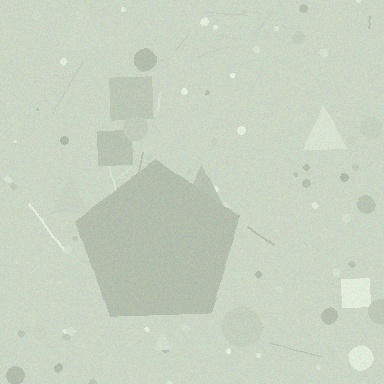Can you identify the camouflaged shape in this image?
The camouflaged shape is a pentagon.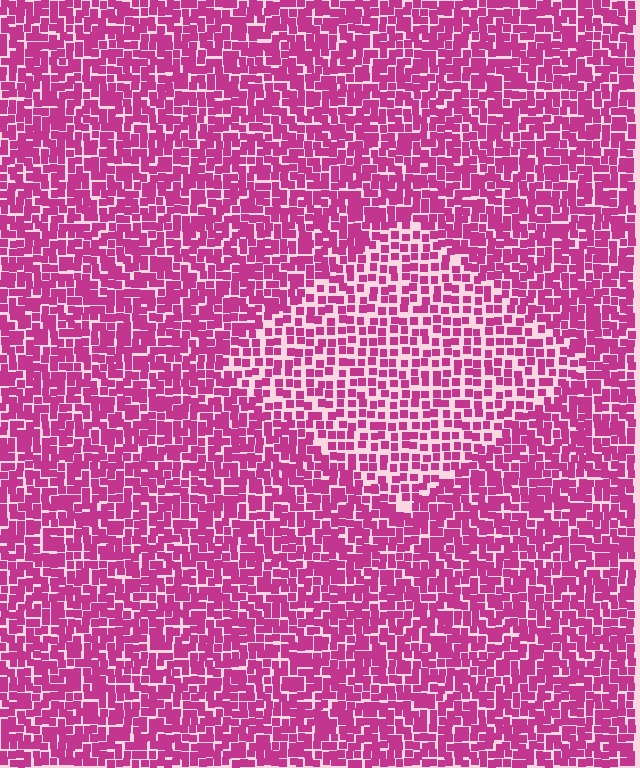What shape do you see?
I see a diamond.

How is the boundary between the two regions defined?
The boundary is defined by a change in element density (approximately 1.6x ratio). All elements are the same color, size, and shape.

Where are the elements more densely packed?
The elements are more densely packed outside the diamond boundary.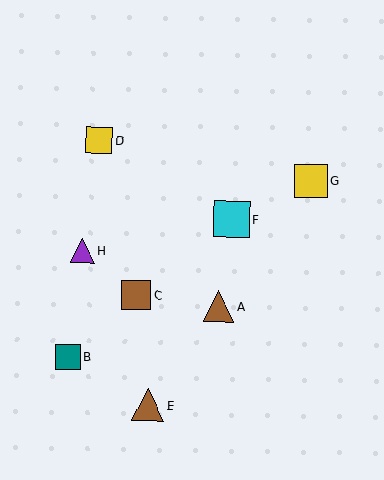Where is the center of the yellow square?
The center of the yellow square is at (99, 140).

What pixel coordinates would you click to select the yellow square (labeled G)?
Click at (311, 181) to select the yellow square G.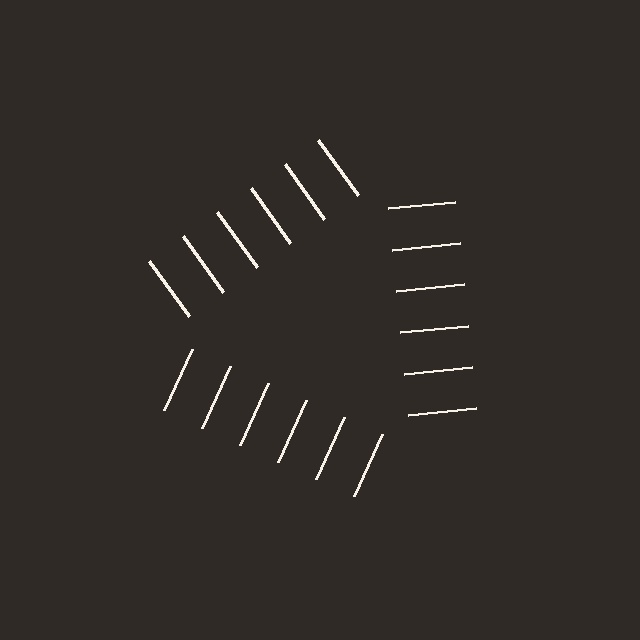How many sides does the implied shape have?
3 sides — the line-ends trace a triangle.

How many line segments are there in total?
18 — 6 along each of the 3 edges.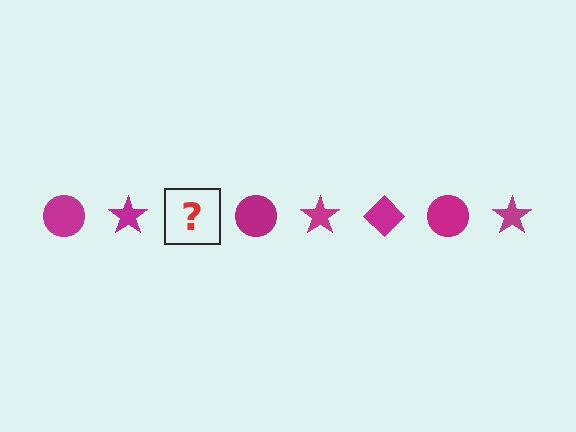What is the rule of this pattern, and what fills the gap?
The rule is that the pattern cycles through circle, star, diamond shapes in magenta. The gap should be filled with a magenta diamond.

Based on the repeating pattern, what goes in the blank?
The blank should be a magenta diamond.